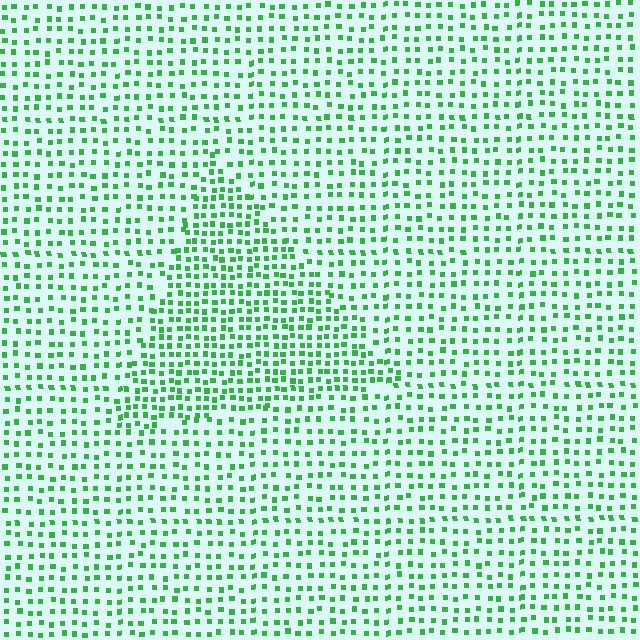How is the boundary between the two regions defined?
The boundary is defined by a change in element density (approximately 1.6x ratio). All elements are the same color, size, and shape.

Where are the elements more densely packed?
The elements are more densely packed inside the triangle boundary.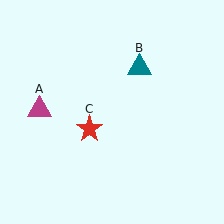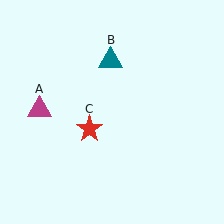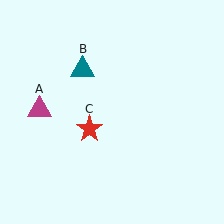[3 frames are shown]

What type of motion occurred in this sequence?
The teal triangle (object B) rotated counterclockwise around the center of the scene.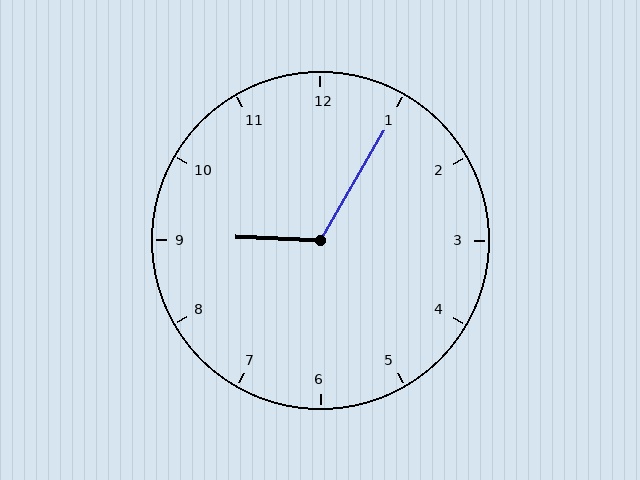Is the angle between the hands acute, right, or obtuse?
It is obtuse.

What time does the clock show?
9:05.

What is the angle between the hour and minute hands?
Approximately 118 degrees.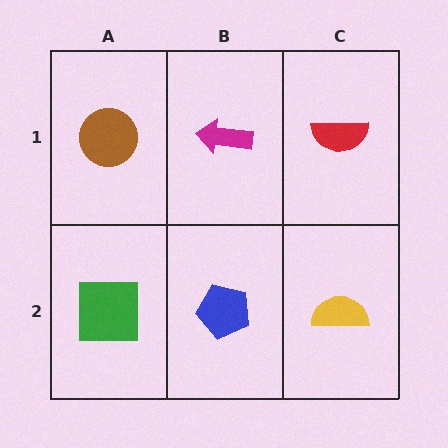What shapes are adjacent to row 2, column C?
A red semicircle (row 1, column C), a blue pentagon (row 2, column B).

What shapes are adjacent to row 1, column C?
A yellow semicircle (row 2, column C), a magenta arrow (row 1, column B).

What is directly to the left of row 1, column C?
A magenta arrow.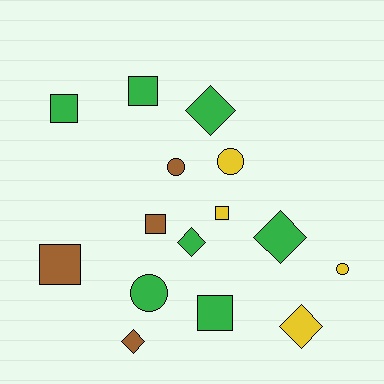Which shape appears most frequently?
Square, with 6 objects.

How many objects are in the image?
There are 15 objects.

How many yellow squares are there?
There is 1 yellow square.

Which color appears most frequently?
Green, with 7 objects.